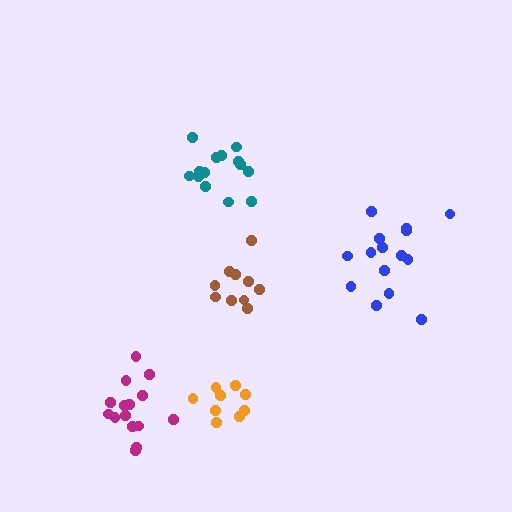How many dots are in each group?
Group 1: 15 dots, Group 2: 15 dots, Group 3: 15 dots, Group 4: 10 dots, Group 5: 9 dots (64 total).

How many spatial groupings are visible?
There are 5 spatial groupings.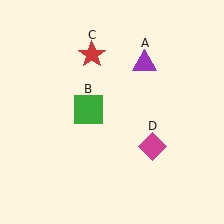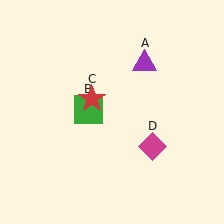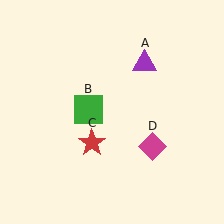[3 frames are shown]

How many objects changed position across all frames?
1 object changed position: red star (object C).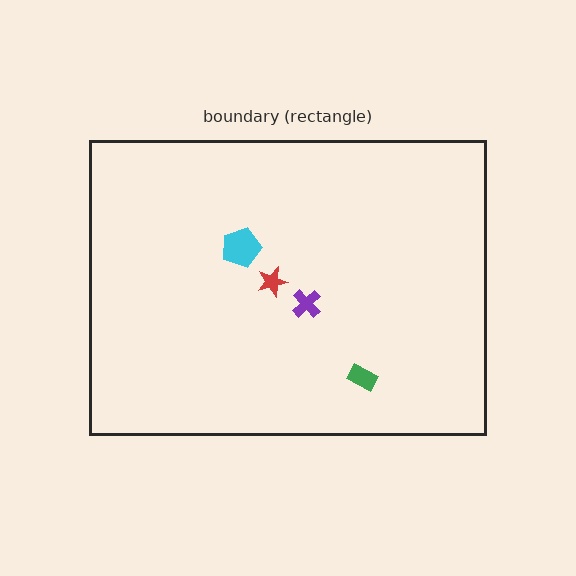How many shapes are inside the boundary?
4 inside, 0 outside.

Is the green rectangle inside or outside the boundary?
Inside.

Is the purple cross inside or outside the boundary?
Inside.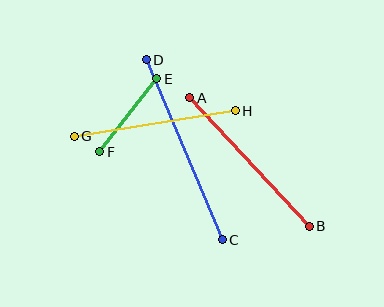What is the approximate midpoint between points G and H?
The midpoint is at approximately (155, 123) pixels.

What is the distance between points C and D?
The distance is approximately 195 pixels.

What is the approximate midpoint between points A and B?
The midpoint is at approximately (250, 162) pixels.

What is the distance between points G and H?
The distance is approximately 163 pixels.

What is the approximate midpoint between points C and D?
The midpoint is at approximately (184, 150) pixels.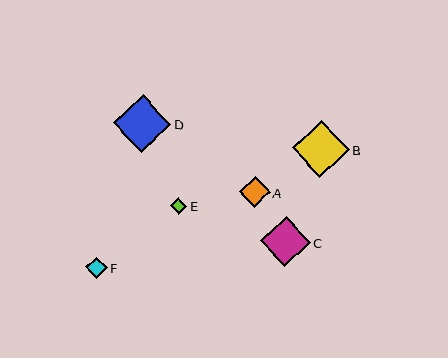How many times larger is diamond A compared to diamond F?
Diamond A is approximately 1.4 times the size of diamond F.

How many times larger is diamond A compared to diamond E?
Diamond A is approximately 1.9 times the size of diamond E.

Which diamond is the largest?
Diamond D is the largest with a size of approximately 58 pixels.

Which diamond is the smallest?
Diamond E is the smallest with a size of approximately 16 pixels.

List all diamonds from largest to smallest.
From largest to smallest: D, B, C, A, F, E.